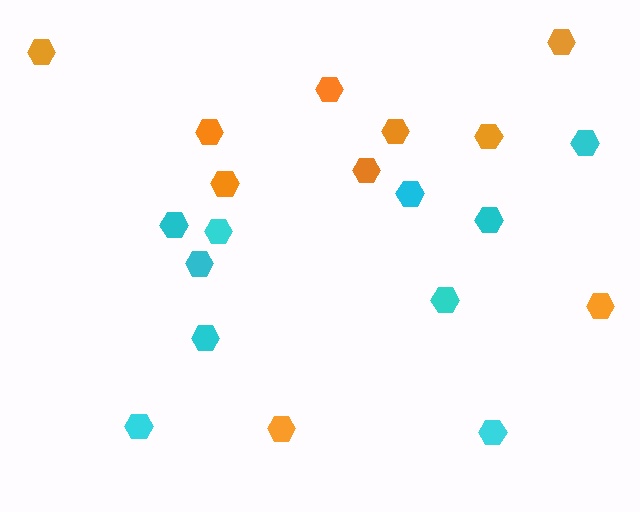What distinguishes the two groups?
There are 2 groups: one group of orange hexagons (10) and one group of cyan hexagons (10).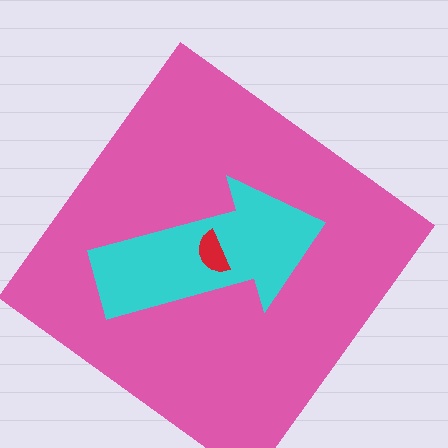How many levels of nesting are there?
3.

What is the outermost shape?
The pink diamond.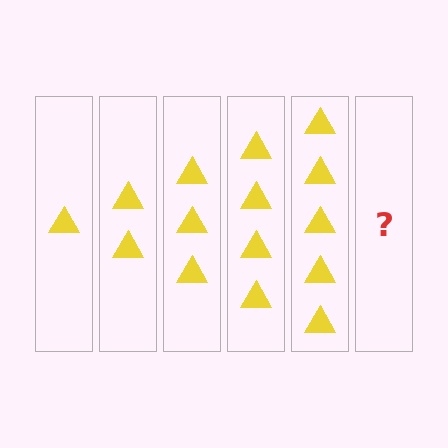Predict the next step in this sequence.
The next step is 6 triangles.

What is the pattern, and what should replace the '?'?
The pattern is that each step adds one more triangle. The '?' should be 6 triangles.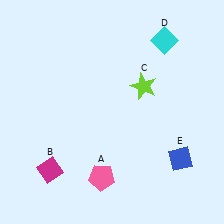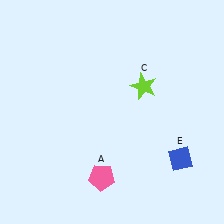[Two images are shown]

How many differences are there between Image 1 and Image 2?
There are 2 differences between the two images.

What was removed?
The magenta diamond (B), the cyan diamond (D) were removed in Image 2.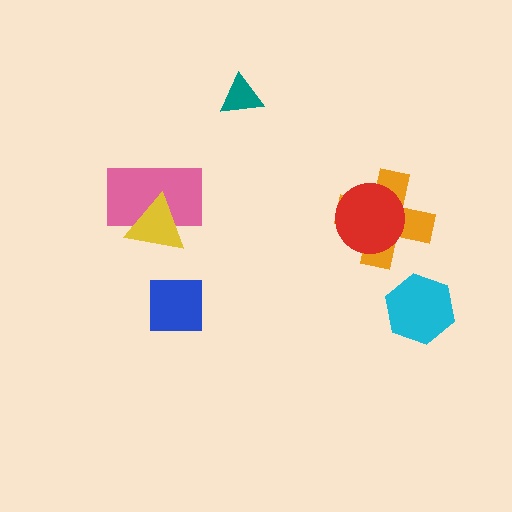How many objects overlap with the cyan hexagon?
0 objects overlap with the cyan hexagon.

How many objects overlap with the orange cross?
1 object overlaps with the orange cross.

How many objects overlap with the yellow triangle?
1 object overlaps with the yellow triangle.